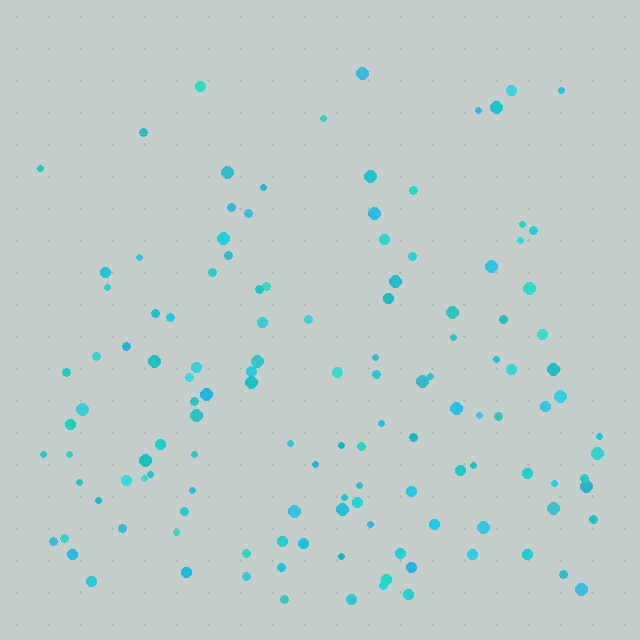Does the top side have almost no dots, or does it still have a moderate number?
Still a moderate number, just noticeably fewer than the bottom.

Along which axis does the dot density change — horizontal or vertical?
Vertical.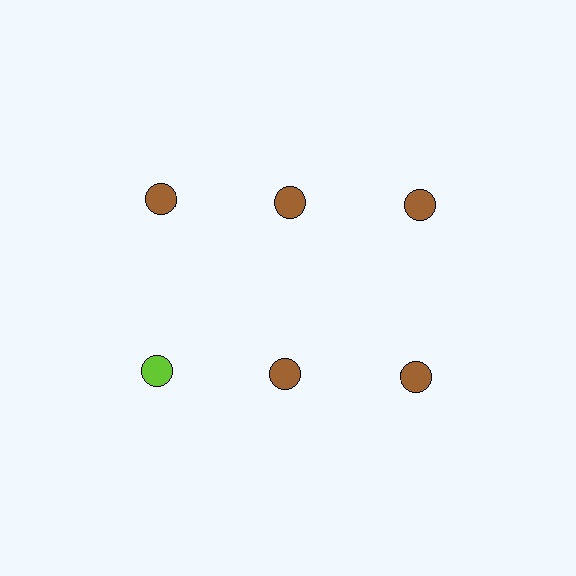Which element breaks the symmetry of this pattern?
The lime circle in the second row, leftmost column breaks the symmetry. All other shapes are brown circles.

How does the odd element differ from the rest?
It has a different color: lime instead of brown.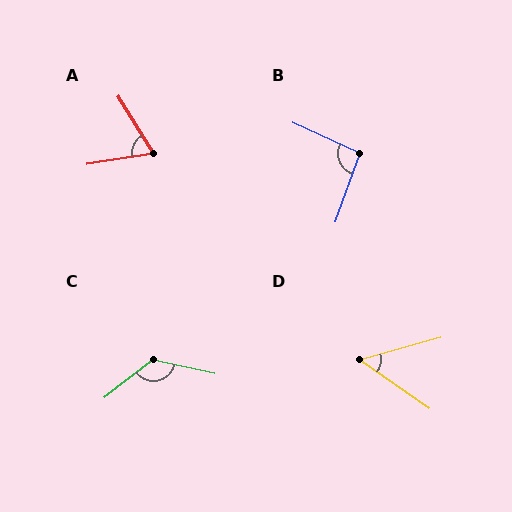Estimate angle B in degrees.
Approximately 95 degrees.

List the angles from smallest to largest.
D (50°), A (68°), B (95°), C (129°).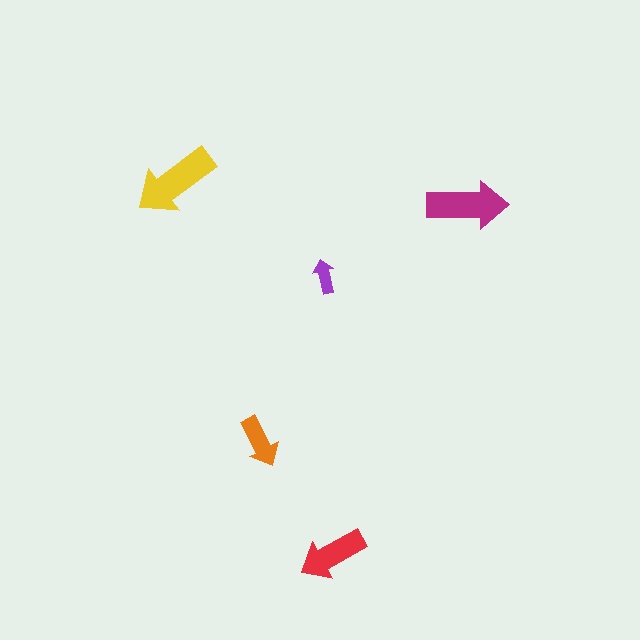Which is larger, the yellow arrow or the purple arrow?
The yellow one.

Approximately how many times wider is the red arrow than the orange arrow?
About 1.5 times wider.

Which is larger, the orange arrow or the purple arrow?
The orange one.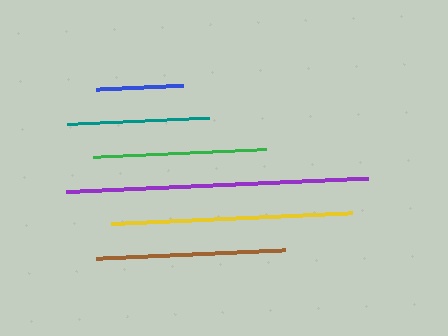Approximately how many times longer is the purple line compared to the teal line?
The purple line is approximately 2.1 times the length of the teal line.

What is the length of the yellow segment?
The yellow segment is approximately 241 pixels long.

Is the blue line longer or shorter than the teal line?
The teal line is longer than the blue line.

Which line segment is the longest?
The purple line is the longest at approximately 302 pixels.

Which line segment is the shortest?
The blue line is the shortest at approximately 86 pixels.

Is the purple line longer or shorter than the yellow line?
The purple line is longer than the yellow line.